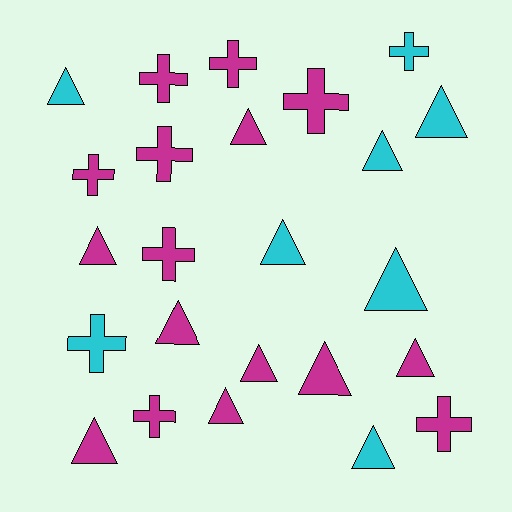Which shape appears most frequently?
Triangle, with 14 objects.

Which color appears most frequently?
Magenta, with 16 objects.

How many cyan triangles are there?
There are 6 cyan triangles.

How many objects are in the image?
There are 24 objects.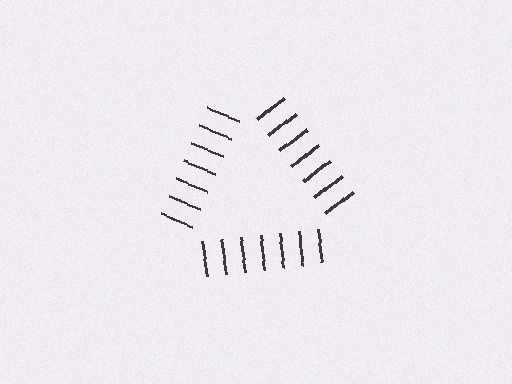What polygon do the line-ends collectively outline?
An illusory triangle — the line segments terminate on its edges but no continuous stroke is drawn.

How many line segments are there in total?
21 — 7 along each of the 3 edges.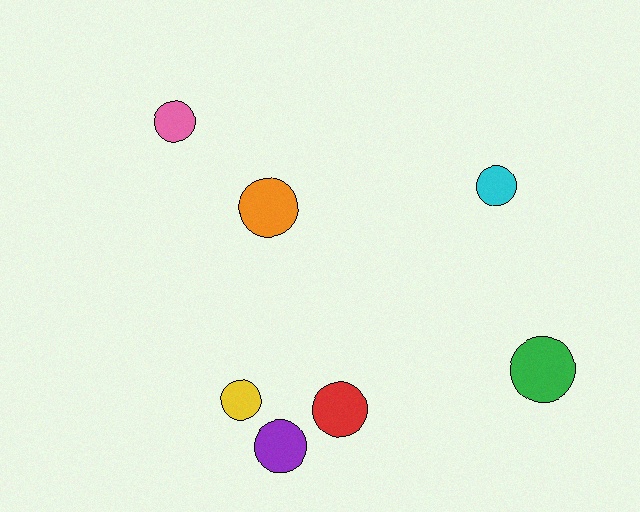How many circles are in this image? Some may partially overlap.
There are 7 circles.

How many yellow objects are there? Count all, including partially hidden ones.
There is 1 yellow object.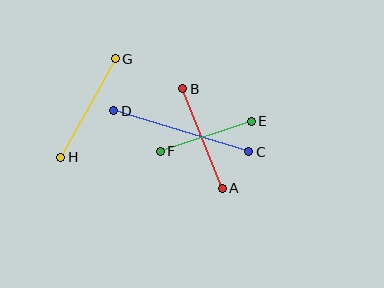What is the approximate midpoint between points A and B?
The midpoint is at approximately (202, 139) pixels.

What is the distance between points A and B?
The distance is approximately 107 pixels.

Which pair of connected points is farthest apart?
Points C and D are farthest apart.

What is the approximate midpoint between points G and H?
The midpoint is at approximately (88, 108) pixels.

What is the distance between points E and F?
The distance is approximately 96 pixels.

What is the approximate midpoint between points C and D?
The midpoint is at approximately (181, 131) pixels.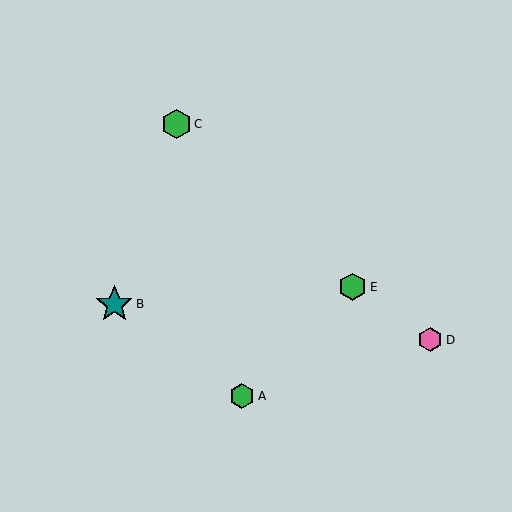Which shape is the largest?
The teal star (labeled B) is the largest.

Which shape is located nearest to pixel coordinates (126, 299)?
The teal star (labeled B) at (114, 304) is nearest to that location.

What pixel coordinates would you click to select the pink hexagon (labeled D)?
Click at (430, 340) to select the pink hexagon D.